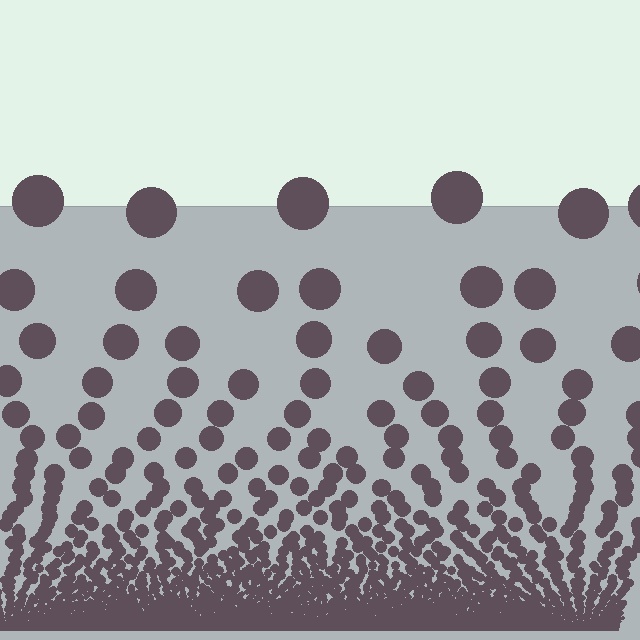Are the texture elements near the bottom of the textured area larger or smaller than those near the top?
Smaller. The gradient is inverted — elements near the bottom are smaller and denser.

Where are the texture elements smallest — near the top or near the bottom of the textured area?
Near the bottom.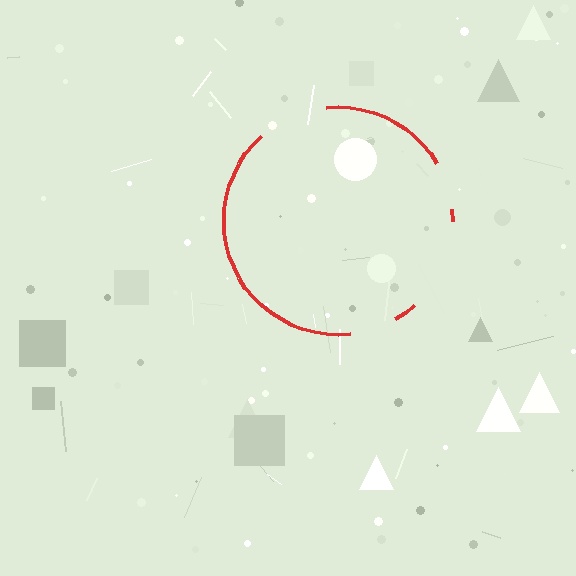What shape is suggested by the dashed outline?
The dashed outline suggests a circle.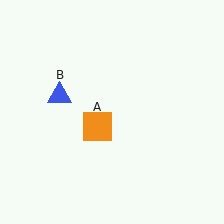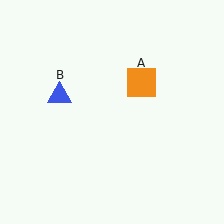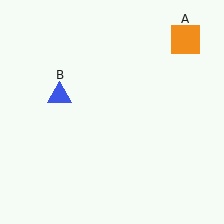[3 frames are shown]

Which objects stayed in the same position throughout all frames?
Blue triangle (object B) remained stationary.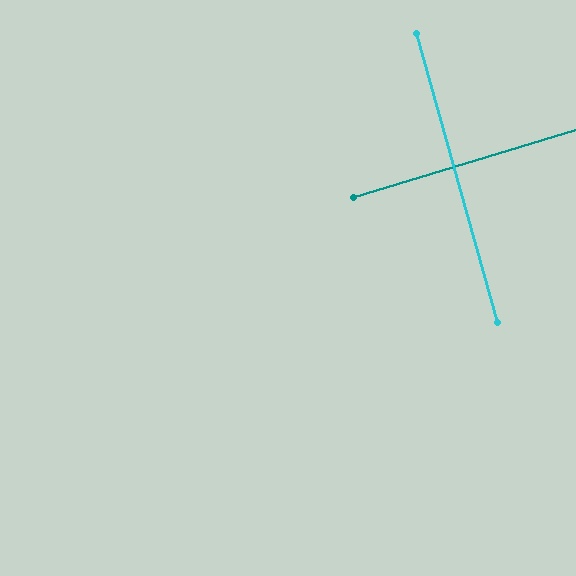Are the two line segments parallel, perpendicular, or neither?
Perpendicular — they meet at approximately 89°.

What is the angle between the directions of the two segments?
Approximately 89 degrees.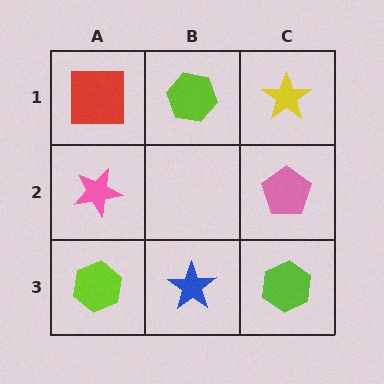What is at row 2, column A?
A pink star.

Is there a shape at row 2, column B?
No, that cell is empty.